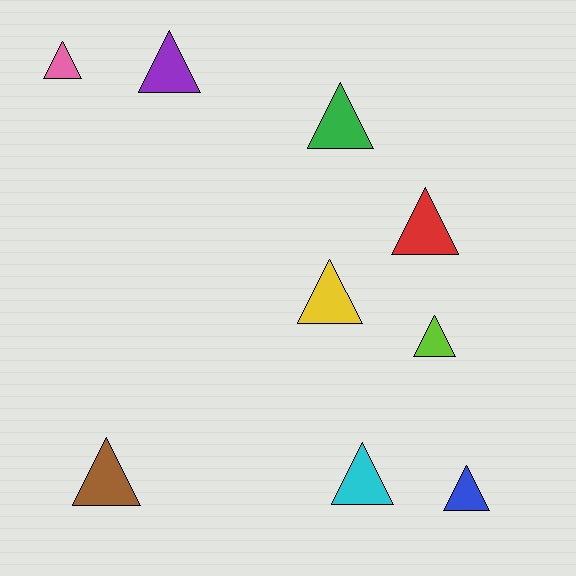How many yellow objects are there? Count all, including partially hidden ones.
There is 1 yellow object.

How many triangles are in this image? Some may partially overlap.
There are 9 triangles.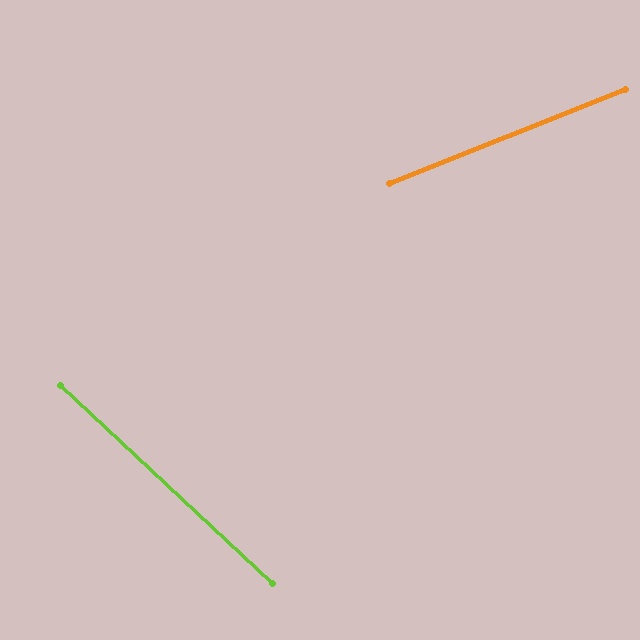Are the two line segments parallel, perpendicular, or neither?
Neither parallel nor perpendicular — they differ by about 65°.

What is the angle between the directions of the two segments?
Approximately 65 degrees.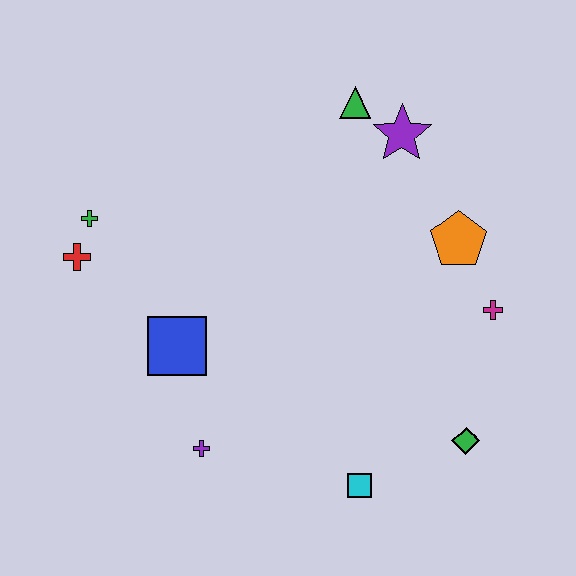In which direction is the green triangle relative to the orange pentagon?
The green triangle is above the orange pentagon.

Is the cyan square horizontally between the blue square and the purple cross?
No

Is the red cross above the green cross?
No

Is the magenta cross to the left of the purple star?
No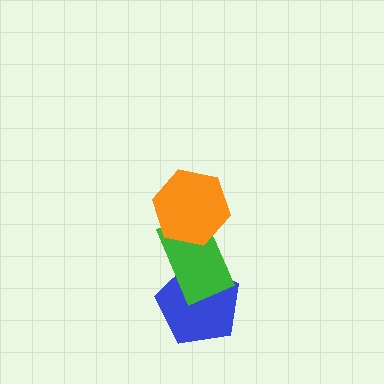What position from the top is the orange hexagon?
The orange hexagon is 1st from the top.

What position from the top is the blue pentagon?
The blue pentagon is 3rd from the top.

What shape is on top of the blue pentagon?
The green rectangle is on top of the blue pentagon.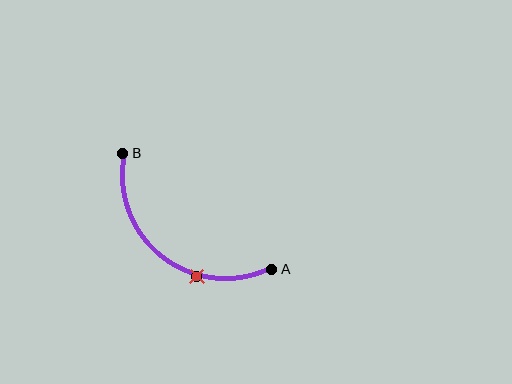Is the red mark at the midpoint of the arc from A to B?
No. The red mark lies on the arc but is closer to endpoint A. The arc midpoint would be at the point on the curve equidistant along the arc from both A and B.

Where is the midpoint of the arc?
The arc midpoint is the point on the curve farthest from the straight line joining A and B. It sits below and to the left of that line.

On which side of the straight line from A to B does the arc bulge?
The arc bulges below and to the left of the straight line connecting A and B.